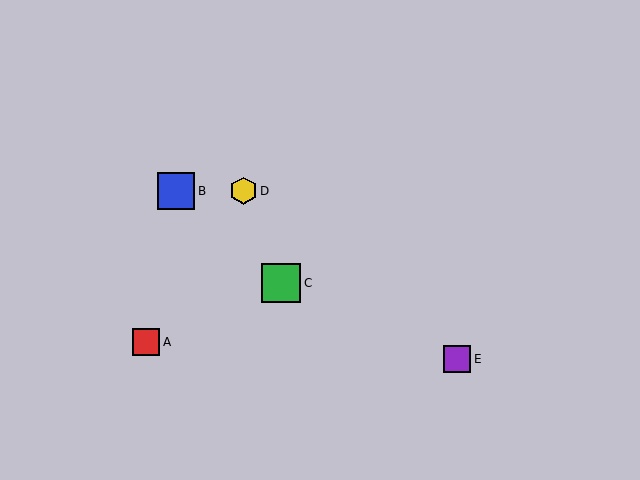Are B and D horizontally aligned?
Yes, both are at y≈191.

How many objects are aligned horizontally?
2 objects (B, D) are aligned horizontally.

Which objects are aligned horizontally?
Objects B, D are aligned horizontally.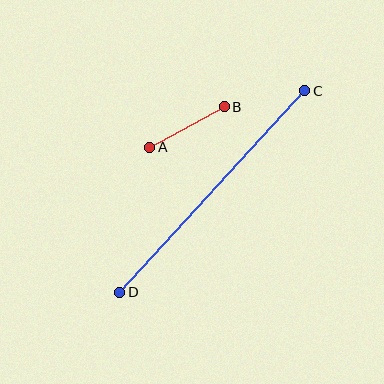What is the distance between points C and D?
The distance is approximately 274 pixels.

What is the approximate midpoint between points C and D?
The midpoint is at approximately (212, 191) pixels.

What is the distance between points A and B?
The distance is approximately 85 pixels.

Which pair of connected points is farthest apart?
Points C and D are farthest apart.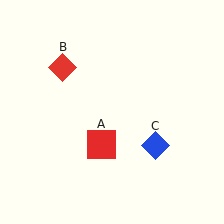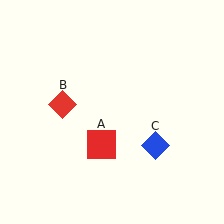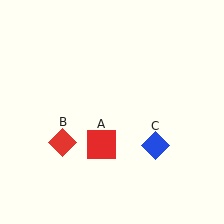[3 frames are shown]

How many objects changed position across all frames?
1 object changed position: red diamond (object B).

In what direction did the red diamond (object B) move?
The red diamond (object B) moved down.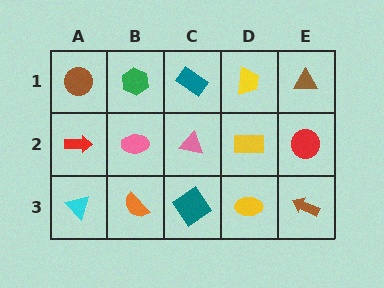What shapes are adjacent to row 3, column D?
A yellow rectangle (row 2, column D), a teal diamond (row 3, column C), a brown arrow (row 3, column E).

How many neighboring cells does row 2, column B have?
4.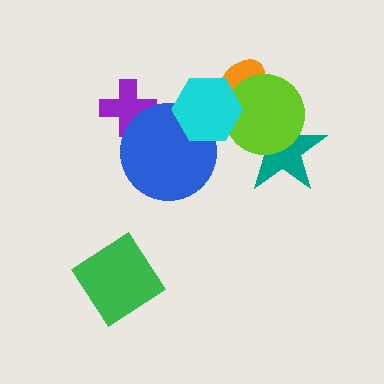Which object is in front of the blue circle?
The cyan hexagon is in front of the blue circle.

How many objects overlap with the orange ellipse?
2 objects overlap with the orange ellipse.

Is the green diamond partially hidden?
No, no other shape covers it.